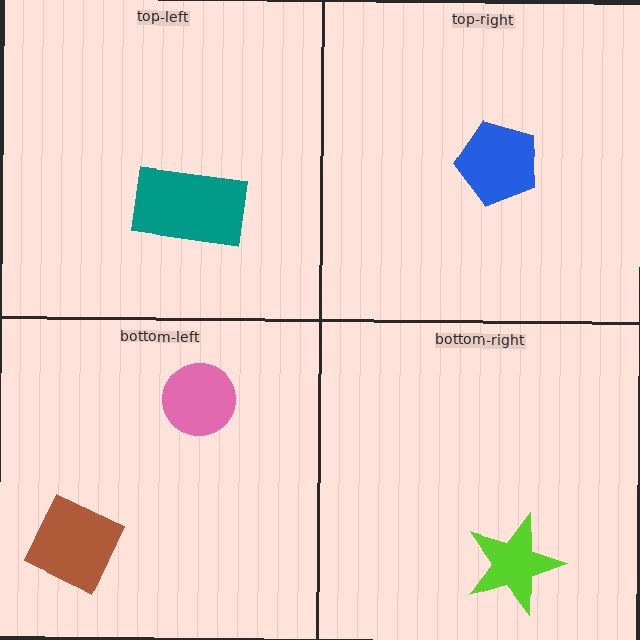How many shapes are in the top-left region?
1.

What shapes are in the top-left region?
The teal rectangle.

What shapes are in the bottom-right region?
The lime star.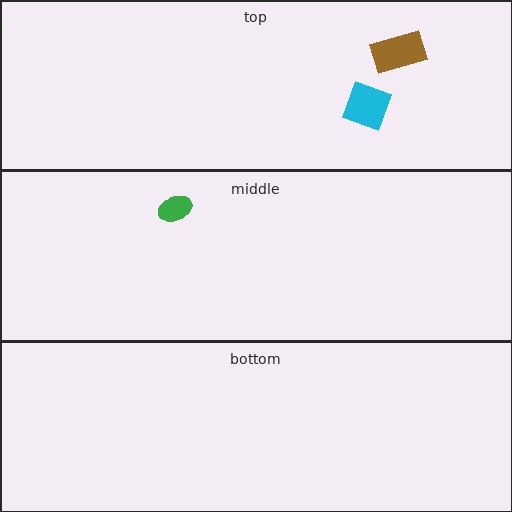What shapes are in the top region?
The brown rectangle, the cyan diamond.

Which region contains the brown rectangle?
The top region.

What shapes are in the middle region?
The green ellipse.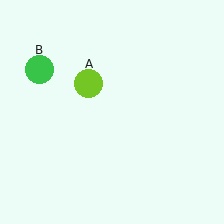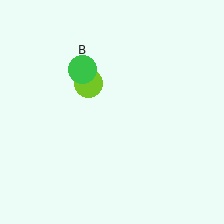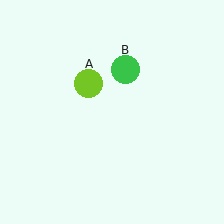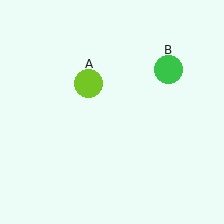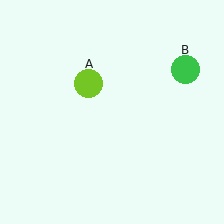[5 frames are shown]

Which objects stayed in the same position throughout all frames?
Lime circle (object A) remained stationary.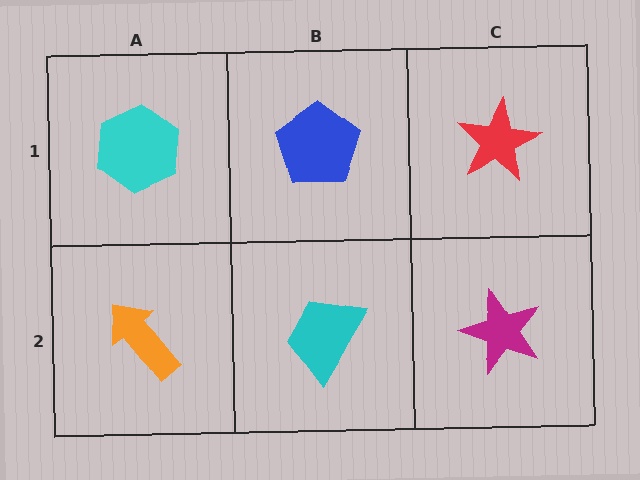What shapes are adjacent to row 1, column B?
A cyan trapezoid (row 2, column B), a cyan hexagon (row 1, column A), a red star (row 1, column C).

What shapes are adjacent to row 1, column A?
An orange arrow (row 2, column A), a blue pentagon (row 1, column B).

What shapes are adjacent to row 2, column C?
A red star (row 1, column C), a cyan trapezoid (row 2, column B).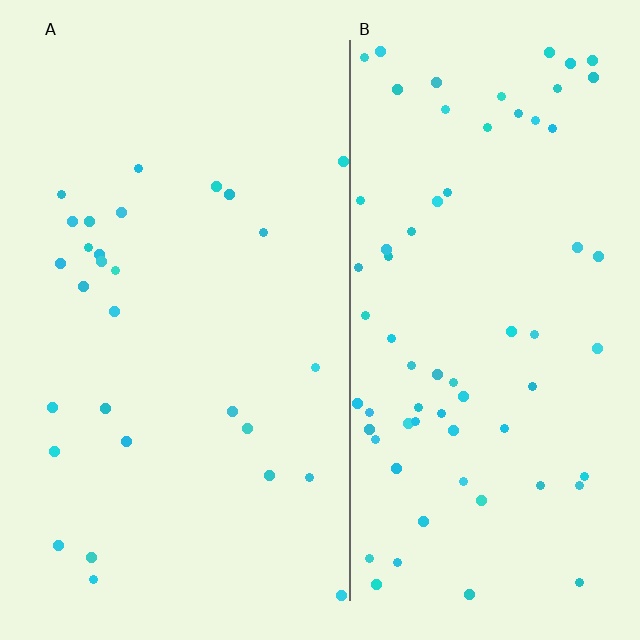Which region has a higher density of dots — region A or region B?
B (the right).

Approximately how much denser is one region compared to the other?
Approximately 2.4× — region B over region A.